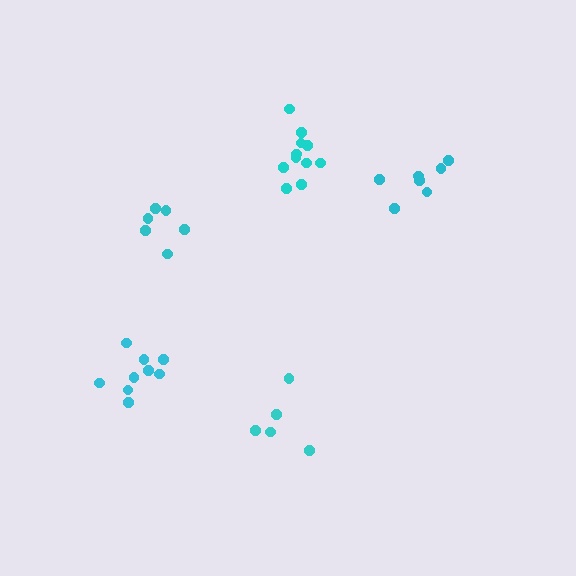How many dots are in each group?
Group 1: 11 dots, Group 2: 5 dots, Group 3: 6 dots, Group 4: 9 dots, Group 5: 7 dots (38 total).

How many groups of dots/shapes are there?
There are 5 groups.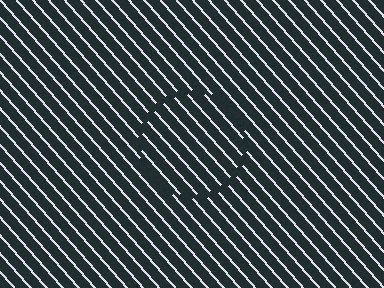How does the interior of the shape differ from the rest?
The interior of the shape contains the same grating, shifted by half a period — the contour is defined by the phase discontinuity where line-ends from the inner and outer gratings abut.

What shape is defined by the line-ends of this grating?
An illusory circle. The interior of the shape contains the same grating, shifted by half a period — the contour is defined by the phase discontinuity where line-ends from the inner and outer gratings abut.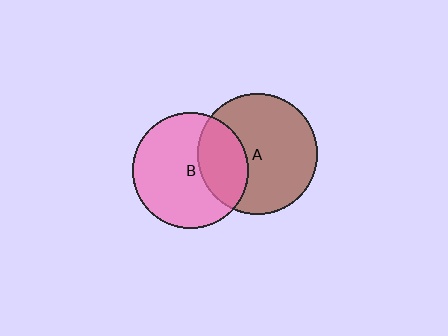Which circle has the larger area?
Circle A (brown).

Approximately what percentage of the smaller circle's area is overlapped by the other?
Approximately 30%.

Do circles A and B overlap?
Yes.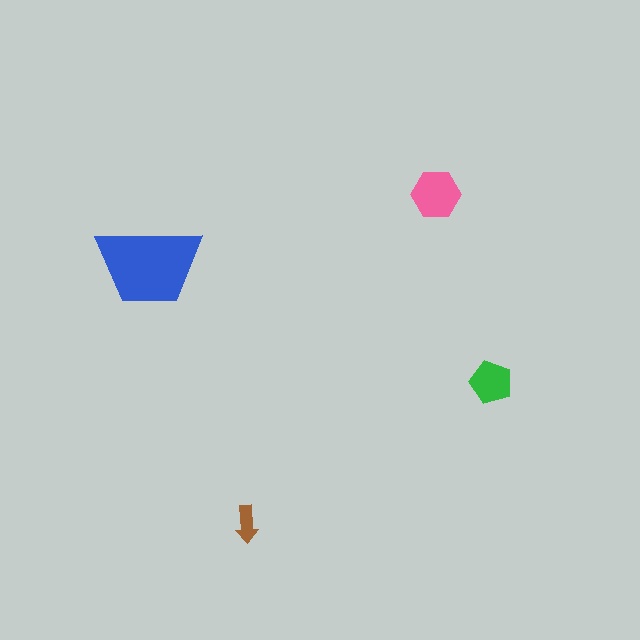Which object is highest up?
The pink hexagon is topmost.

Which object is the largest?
The blue trapezoid.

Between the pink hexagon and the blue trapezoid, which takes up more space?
The blue trapezoid.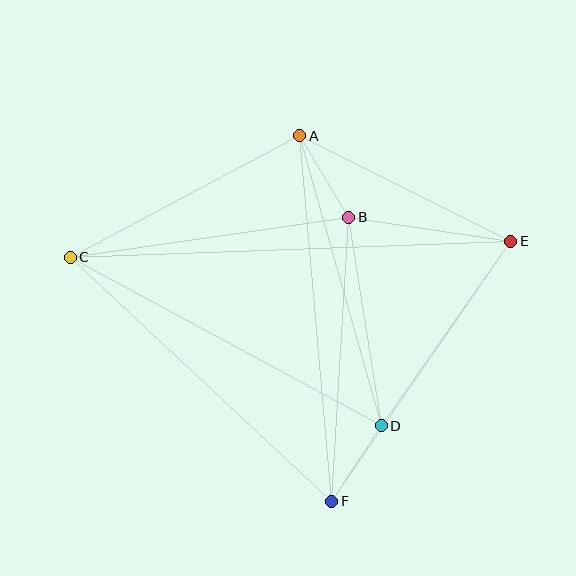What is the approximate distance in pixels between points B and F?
The distance between B and F is approximately 285 pixels.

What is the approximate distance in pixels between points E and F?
The distance between E and F is approximately 316 pixels.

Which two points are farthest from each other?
Points C and E are farthest from each other.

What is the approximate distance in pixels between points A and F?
The distance between A and F is approximately 367 pixels.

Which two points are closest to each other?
Points D and F are closest to each other.